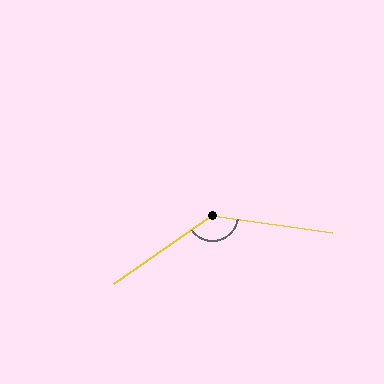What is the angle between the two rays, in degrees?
Approximately 137 degrees.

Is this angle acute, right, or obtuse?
It is obtuse.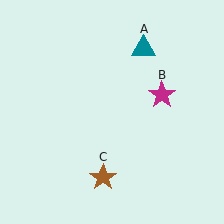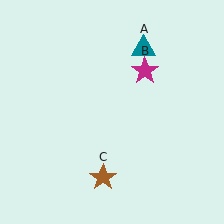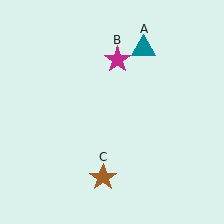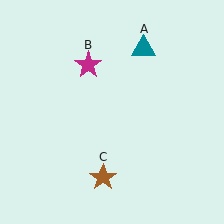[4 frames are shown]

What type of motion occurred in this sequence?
The magenta star (object B) rotated counterclockwise around the center of the scene.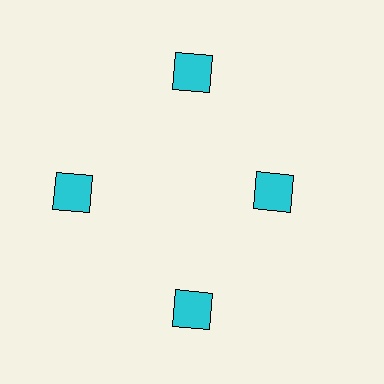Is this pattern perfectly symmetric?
No. The 4 cyan squares are arranged in a ring, but one element near the 3 o'clock position is pulled inward toward the center, breaking the 4-fold rotational symmetry.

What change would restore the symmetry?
The symmetry would be restored by moving it outward, back onto the ring so that all 4 squares sit at equal angles and equal distance from the center.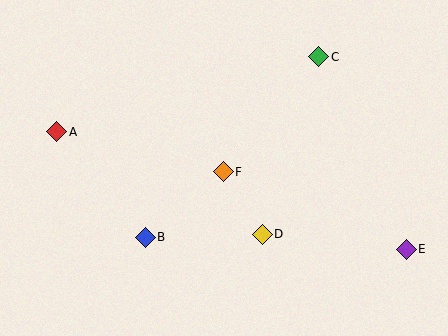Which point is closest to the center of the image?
Point F at (223, 172) is closest to the center.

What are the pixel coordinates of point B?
Point B is at (145, 237).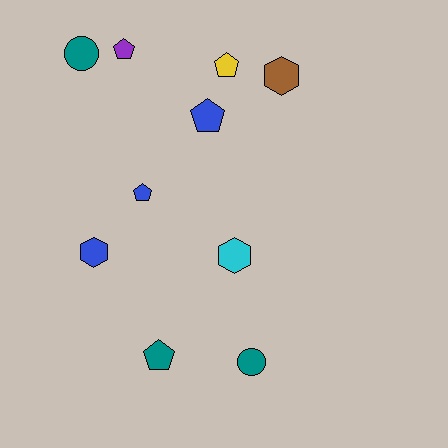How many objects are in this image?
There are 10 objects.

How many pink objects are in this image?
There are no pink objects.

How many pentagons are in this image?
There are 5 pentagons.